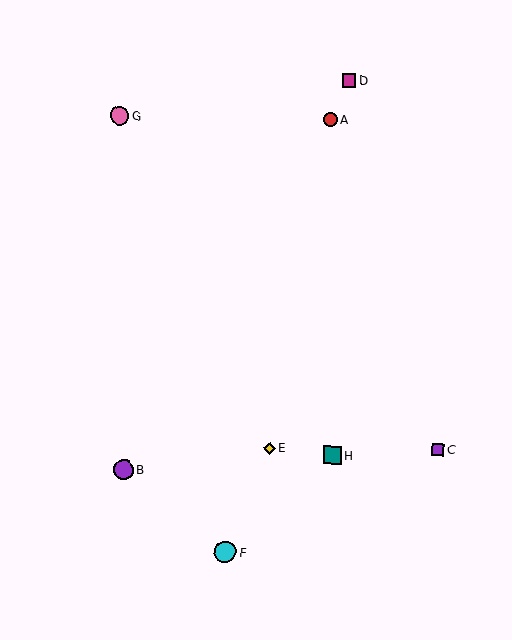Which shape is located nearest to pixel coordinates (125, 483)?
The purple circle (labeled B) at (123, 470) is nearest to that location.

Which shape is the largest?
The cyan circle (labeled F) is the largest.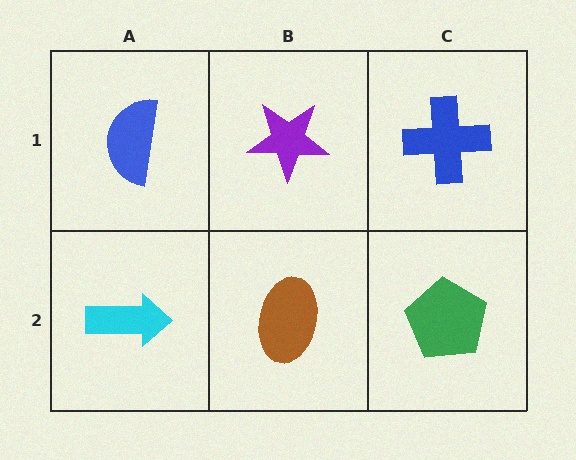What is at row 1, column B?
A purple star.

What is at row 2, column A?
A cyan arrow.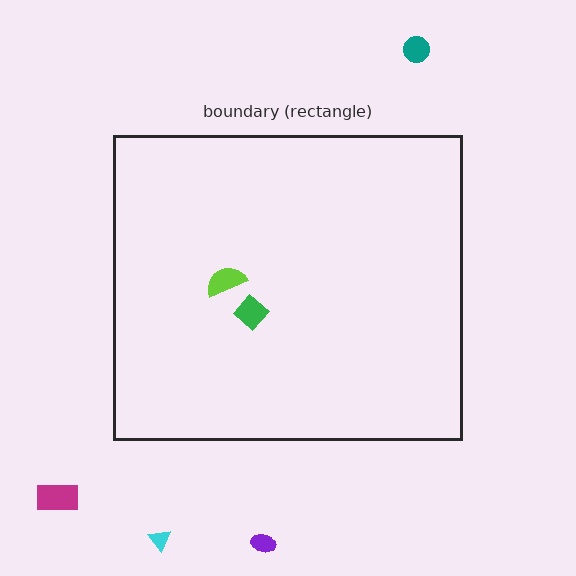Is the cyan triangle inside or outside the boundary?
Outside.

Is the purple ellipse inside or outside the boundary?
Outside.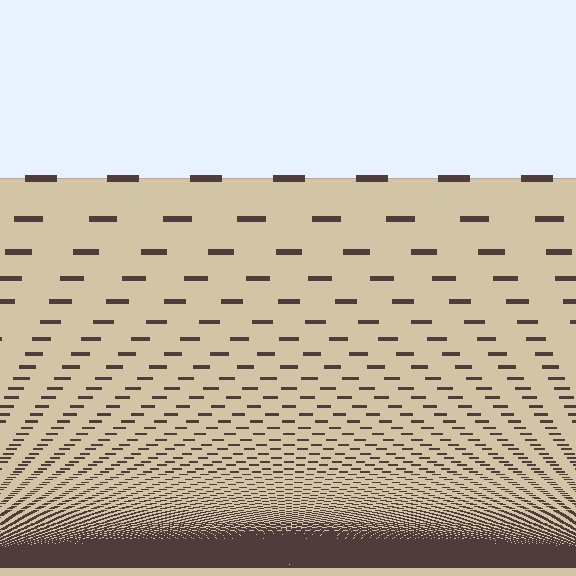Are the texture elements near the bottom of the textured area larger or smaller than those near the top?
Smaller. The gradient is inverted — elements near the bottom are smaller and denser.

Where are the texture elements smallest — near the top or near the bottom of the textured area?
Near the bottom.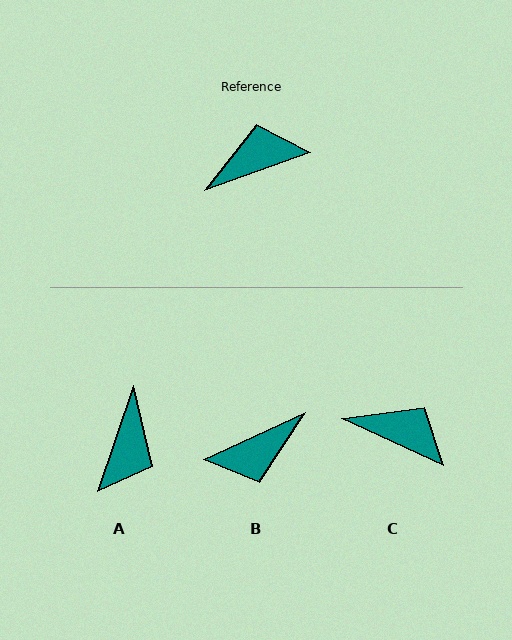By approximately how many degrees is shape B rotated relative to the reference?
Approximately 175 degrees clockwise.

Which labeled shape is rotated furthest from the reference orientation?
B, about 175 degrees away.